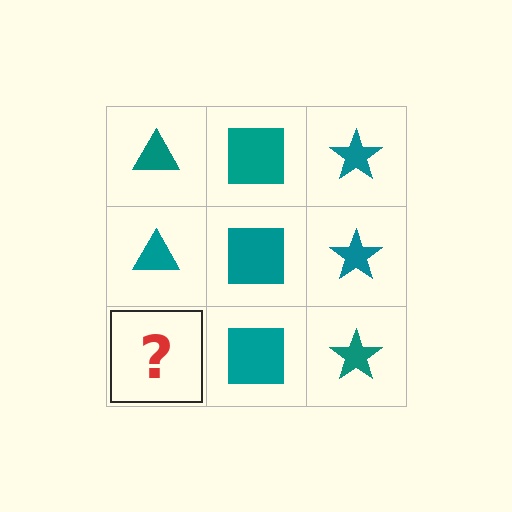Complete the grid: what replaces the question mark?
The question mark should be replaced with a teal triangle.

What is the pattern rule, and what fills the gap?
The rule is that each column has a consistent shape. The gap should be filled with a teal triangle.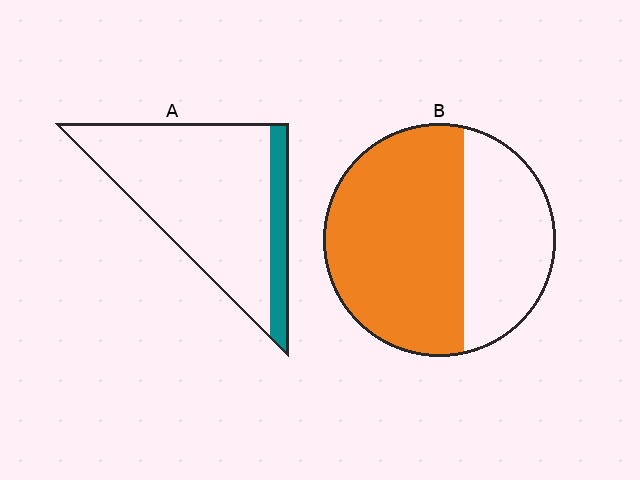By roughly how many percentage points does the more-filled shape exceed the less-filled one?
By roughly 50 percentage points (B over A).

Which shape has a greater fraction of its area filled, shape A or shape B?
Shape B.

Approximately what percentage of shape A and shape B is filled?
A is approximately 15% and B is approximately 65%.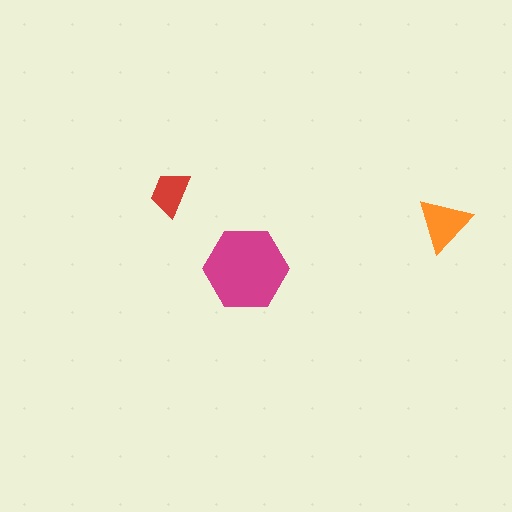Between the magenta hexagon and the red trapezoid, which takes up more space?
The magenta hexagon.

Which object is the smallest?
The red trapezoid.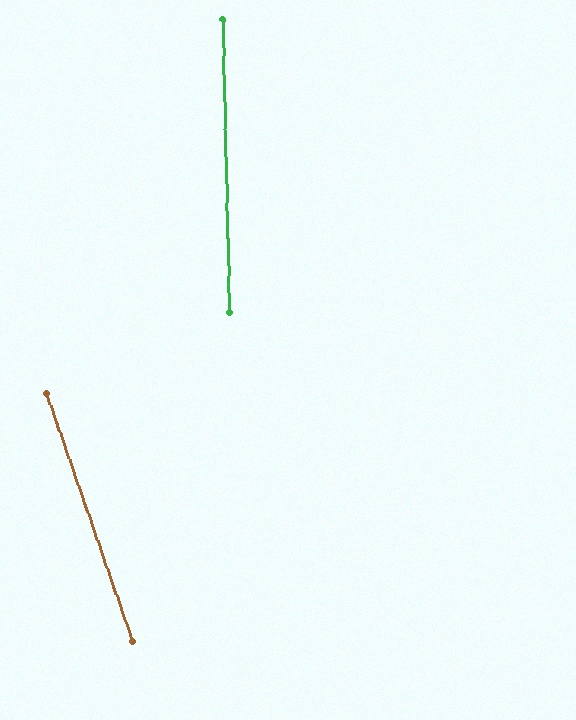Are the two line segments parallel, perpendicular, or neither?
Neither parallel nor perpendicular — they differ by about 18°.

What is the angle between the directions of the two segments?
Approximately 18 degrees.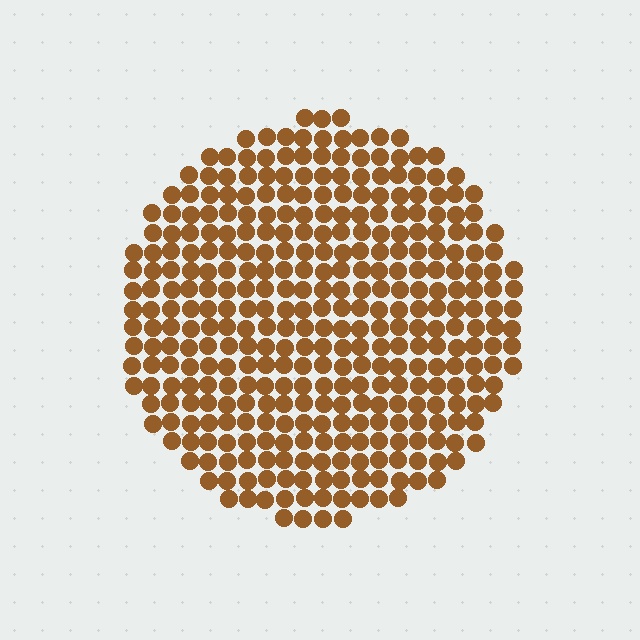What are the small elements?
The small elements are circles.